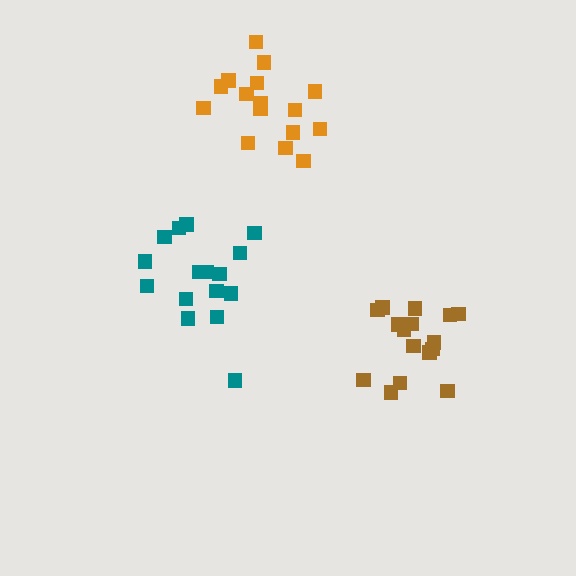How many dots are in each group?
Group 1: 16 dots, Group 2: 16 dots, Group 3: 16 dots (48 total).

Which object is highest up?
The orange cluster is topmost.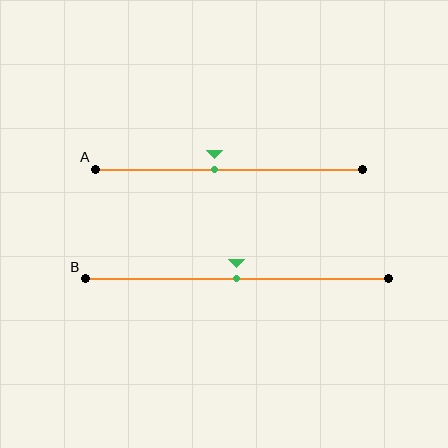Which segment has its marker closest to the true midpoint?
Segment B has its marker closest to the true midpoint.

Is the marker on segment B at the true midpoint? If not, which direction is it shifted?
Yes, the marker on segment B is at the true midpoint.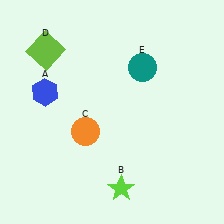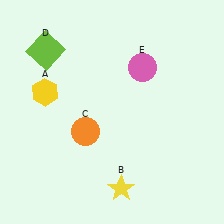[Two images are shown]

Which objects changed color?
A changed from blue to yellow. B changed from lime to yellow. E changed from teal to pink.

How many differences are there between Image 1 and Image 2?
There are 3 differences between the two images.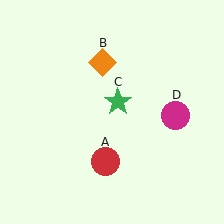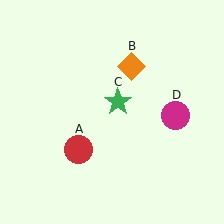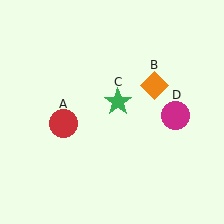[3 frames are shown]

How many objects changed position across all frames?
2 objects changed position: red circle (object A), orange diamond (object B).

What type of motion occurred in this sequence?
The red circle (object A), orange diamond (object B) rotated clockwise around the center of the scene.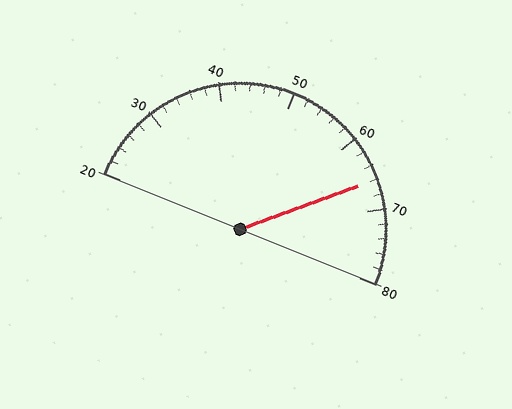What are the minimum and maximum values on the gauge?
The gauge ranges from 20 to 80.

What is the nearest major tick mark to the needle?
The nearest major tick mark is 70.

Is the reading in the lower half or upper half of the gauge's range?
The reading is in the upper half of the range (20 to 80).